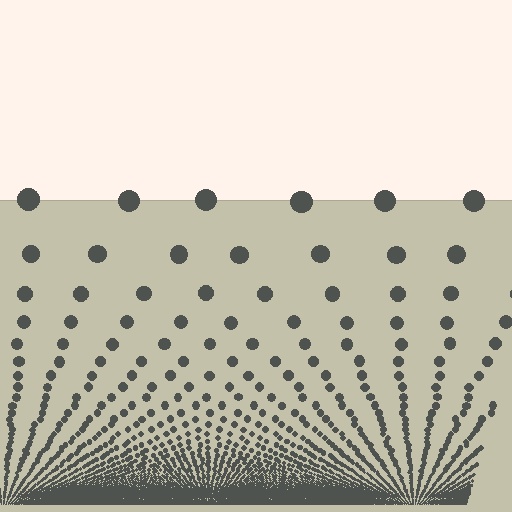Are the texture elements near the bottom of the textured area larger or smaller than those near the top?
Smaller. The gradient is inverted — elements near the bottom are smaller and denser.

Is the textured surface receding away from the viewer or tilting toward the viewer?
The surface appears to tilt toward the viewer. Texture elements get larger and sparser toward the top.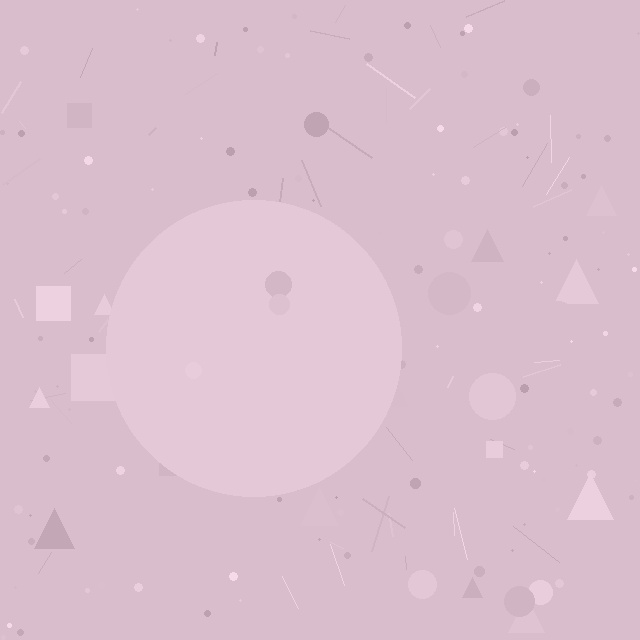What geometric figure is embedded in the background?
A circle is embedded in the background.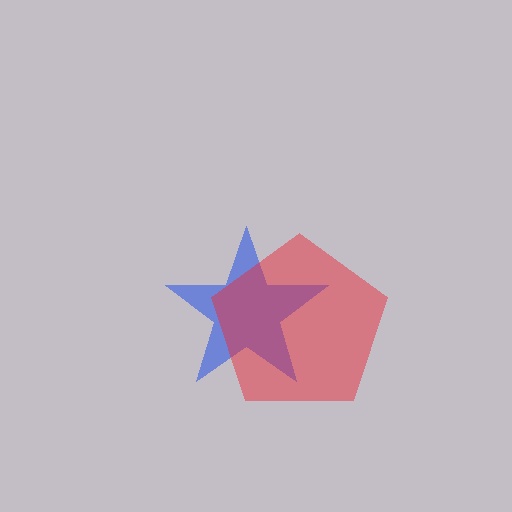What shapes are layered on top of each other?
The layered shapes are: a blue star, a red pentagon.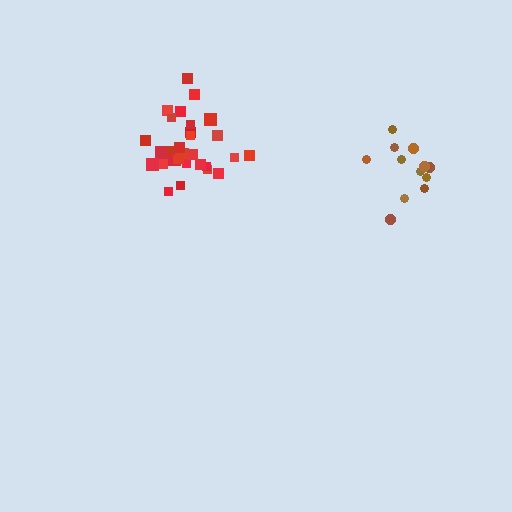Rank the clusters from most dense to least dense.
red, brown.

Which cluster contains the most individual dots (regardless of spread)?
Red (30).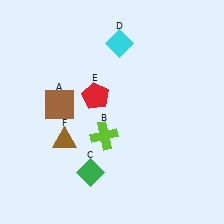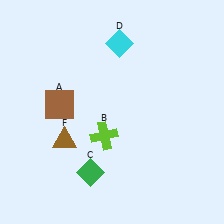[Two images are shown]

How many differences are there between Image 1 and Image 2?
There is 1 difference between the two images.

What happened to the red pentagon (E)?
The red pentagon (E) was removed in Image 2. It was in the top-left area of Image 1.